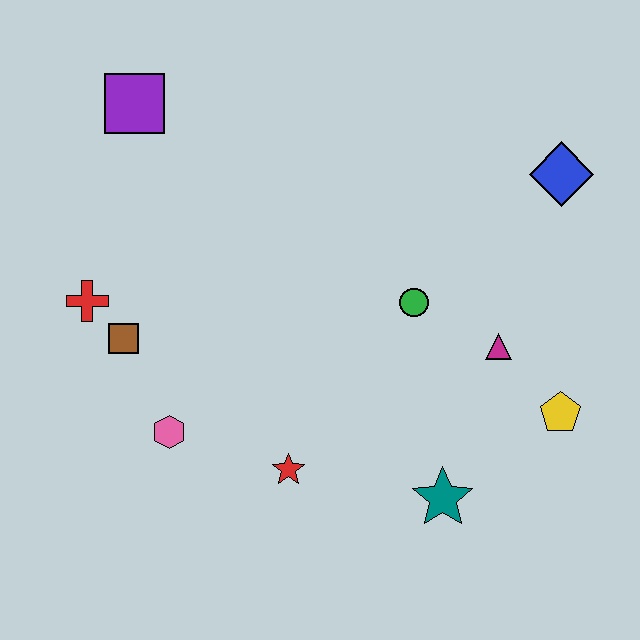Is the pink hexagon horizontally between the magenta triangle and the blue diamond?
No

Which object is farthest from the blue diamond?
The red cross is farthest from the blue diamond.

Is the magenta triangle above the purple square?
No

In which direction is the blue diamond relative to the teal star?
The blue diamond is above the teal star.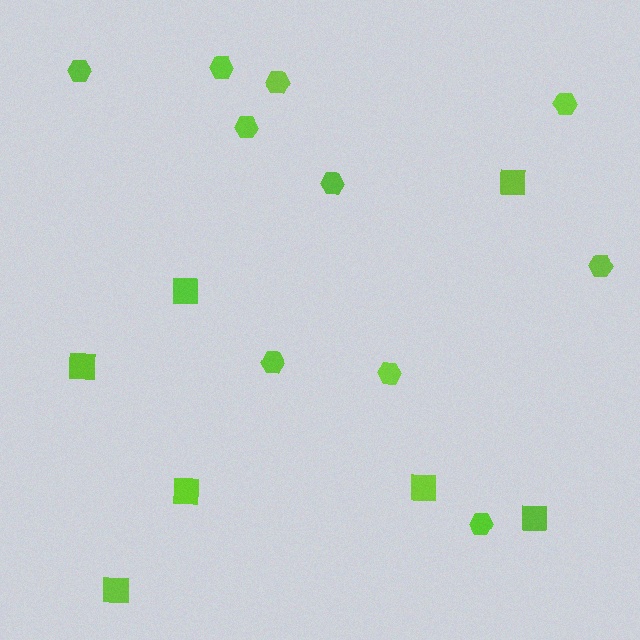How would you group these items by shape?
There are 2 groups: one group of squares (7) and one group of hexagons (10).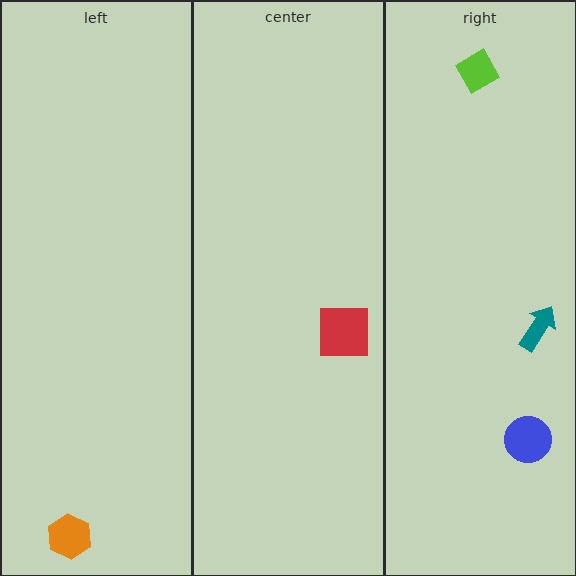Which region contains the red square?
The center region.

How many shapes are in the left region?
1.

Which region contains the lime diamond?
The right region.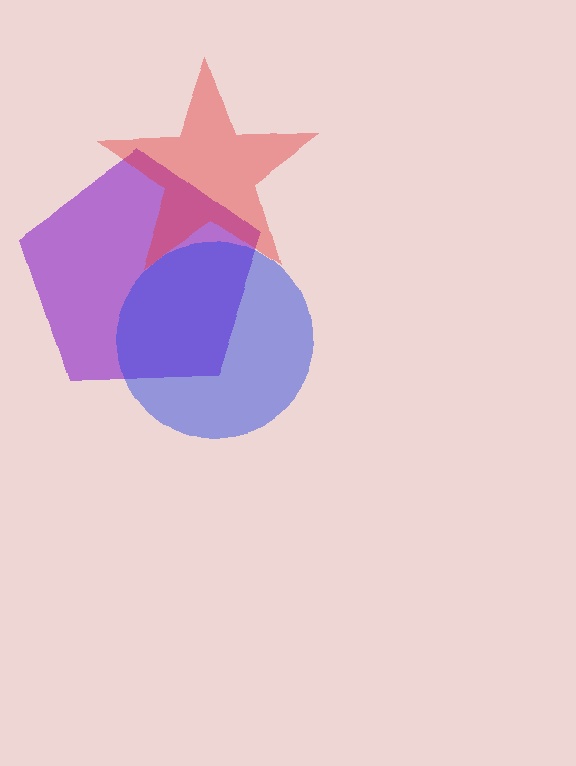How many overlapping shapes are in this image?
There are 3 overlapping shapes in the image.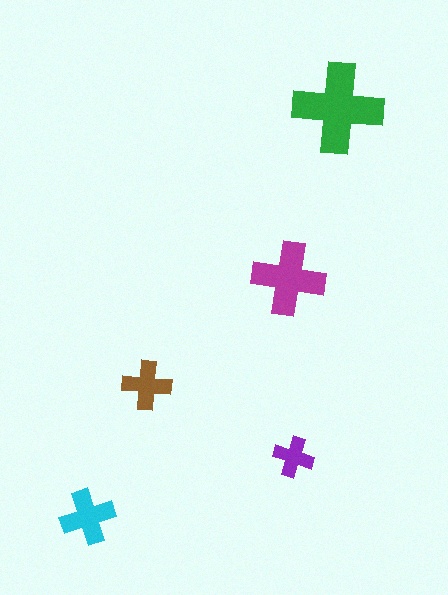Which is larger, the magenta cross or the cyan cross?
The magenta one.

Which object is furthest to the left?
The cyan cross is leftmost.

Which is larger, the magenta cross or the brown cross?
The magenta one.